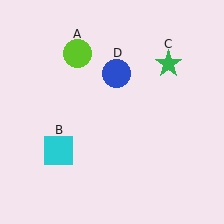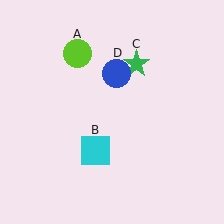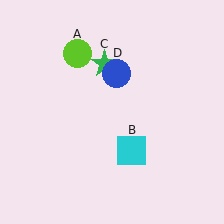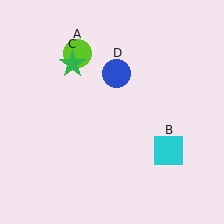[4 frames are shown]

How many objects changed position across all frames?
2 objects changed position: cyan square (object B), green star (object C).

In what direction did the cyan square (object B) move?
The cyan square (object B) moved right.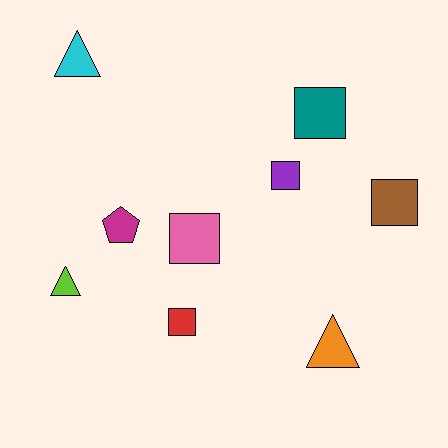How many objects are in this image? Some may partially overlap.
There are 9 objects.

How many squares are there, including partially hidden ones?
There are 5 squares.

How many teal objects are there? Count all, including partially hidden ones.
There is 1 teal object.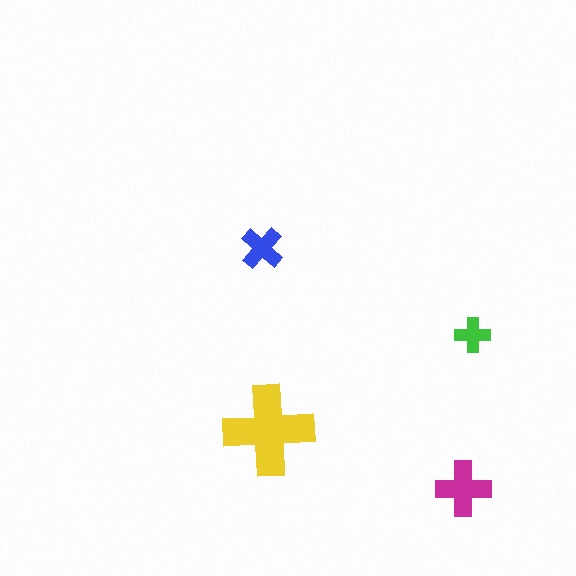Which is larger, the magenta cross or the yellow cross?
The yellow one.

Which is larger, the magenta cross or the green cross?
The magenta one.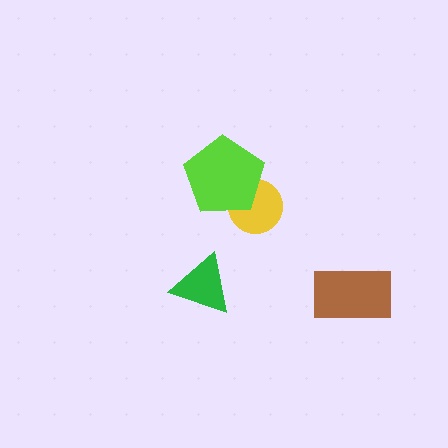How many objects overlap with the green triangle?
0 objects overlap with the green triangle.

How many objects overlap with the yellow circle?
1 object overlaps with the yellow circle.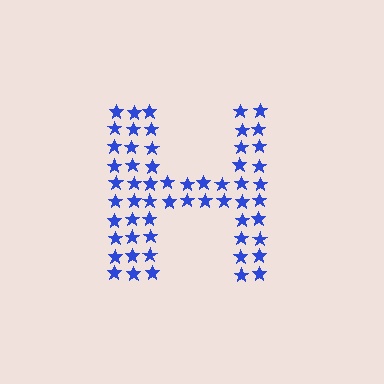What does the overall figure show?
The overall figure shows the letter H.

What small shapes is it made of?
It is made of small stars.